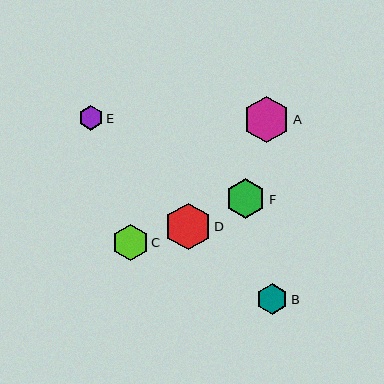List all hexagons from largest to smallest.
From largest to smallest: A, D, F, C, B, E.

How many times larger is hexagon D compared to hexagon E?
Hexagon D is approximately 1.9 times the size of hexagon E.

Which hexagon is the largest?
Hexagon A is the largest with a size of approximately 47 pixels.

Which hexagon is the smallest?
Hexagon E is the smallest with a size of approximately 25 pixels.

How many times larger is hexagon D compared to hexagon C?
Hexagon D is approximately 1.3 times the size of hexagon C.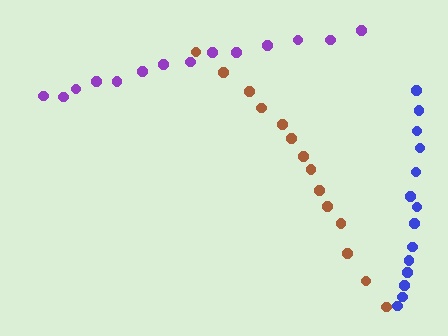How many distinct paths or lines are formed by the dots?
There are 3 distinct paths.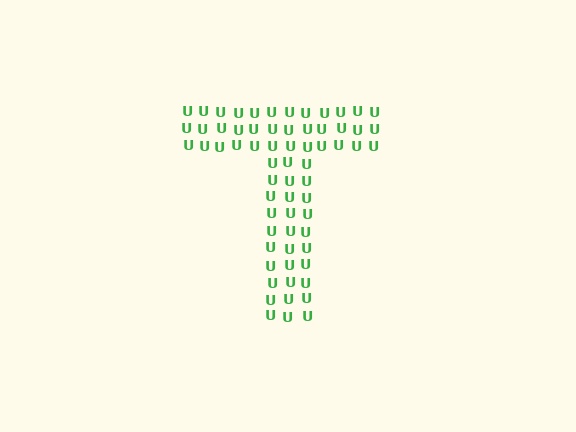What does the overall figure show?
The overall figure shows the letter T.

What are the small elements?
The small elements are letter U's.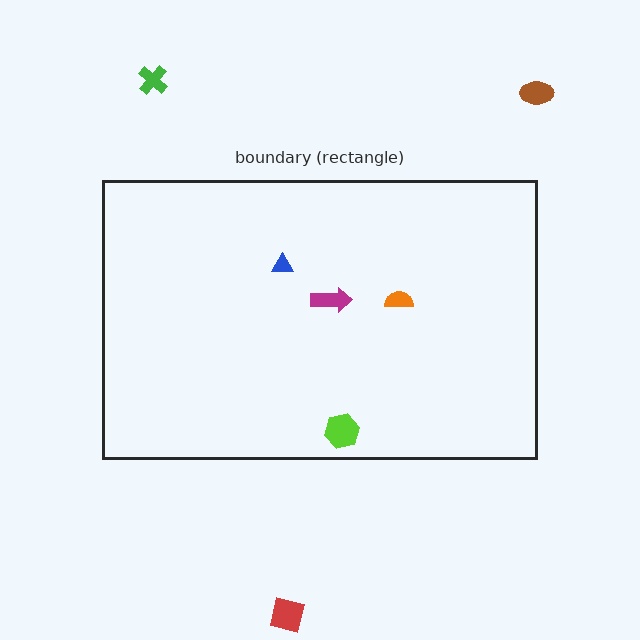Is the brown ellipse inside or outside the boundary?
Outside.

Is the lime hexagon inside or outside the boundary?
Inside.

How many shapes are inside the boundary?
4 inside, 3 outside.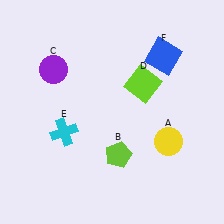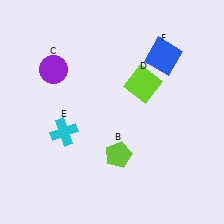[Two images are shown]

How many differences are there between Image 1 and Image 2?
There is 1 difference between the two images.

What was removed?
The yellow circle (A) was removed in Image 2.